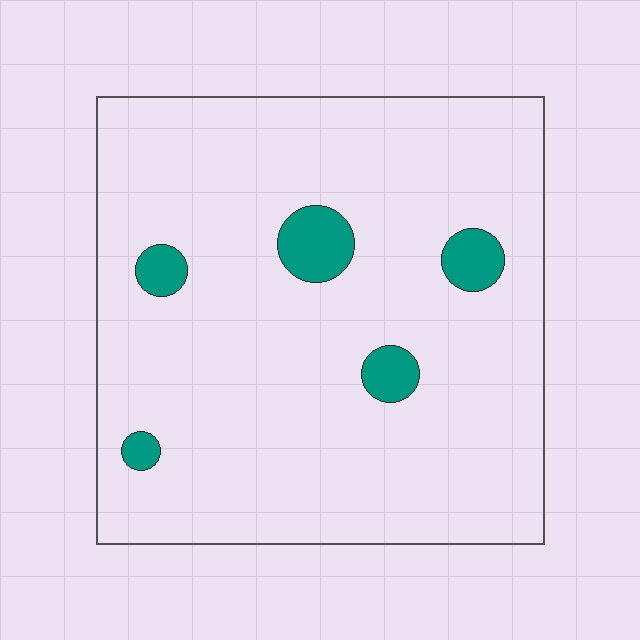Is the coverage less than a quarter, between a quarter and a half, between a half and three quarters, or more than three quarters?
Less than a quarter.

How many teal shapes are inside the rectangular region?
5.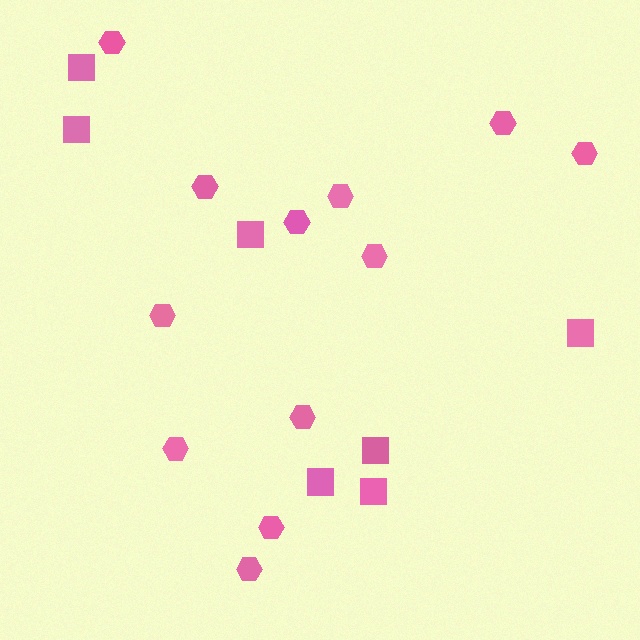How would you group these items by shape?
There are 2 groups: one group of hexagons (12) and one group of squares (7).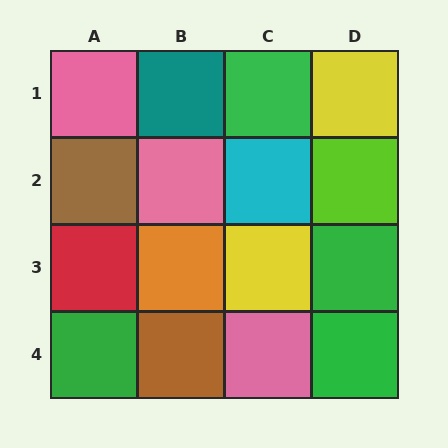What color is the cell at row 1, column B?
Teal.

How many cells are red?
1 cell is red.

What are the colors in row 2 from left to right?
Brown, pink, cyan, lime.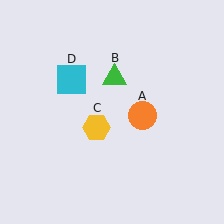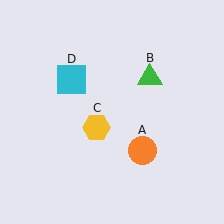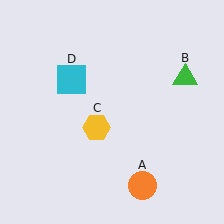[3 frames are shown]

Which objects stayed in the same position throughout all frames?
Yellow hexagon (object C) and cyan square (object D) remained stationary.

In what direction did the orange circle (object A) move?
The orange circle (object A) moved down.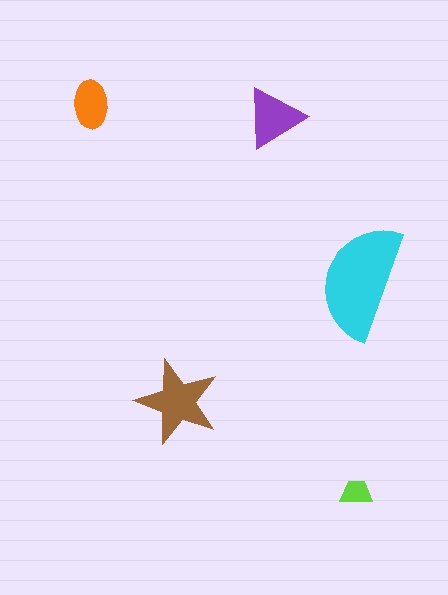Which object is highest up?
The orange ellipse is topmost.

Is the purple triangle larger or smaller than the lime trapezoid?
Larger.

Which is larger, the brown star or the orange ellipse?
The brown star.